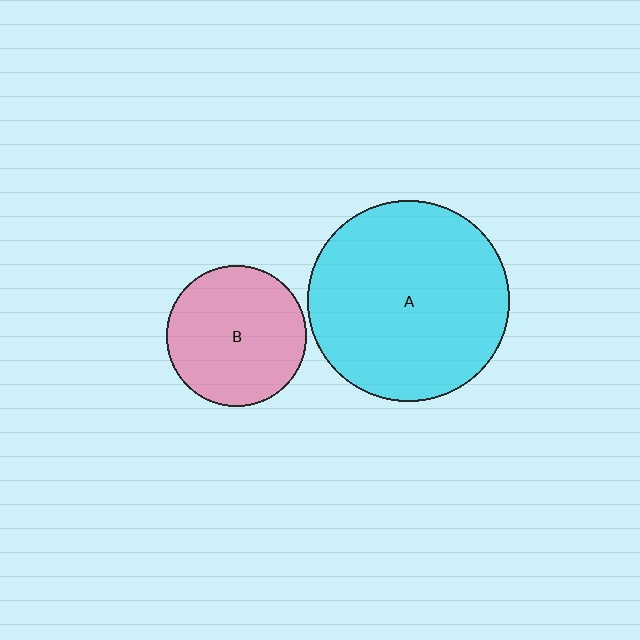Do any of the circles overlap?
No, none of the circles overlap.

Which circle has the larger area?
Circle A (cyan).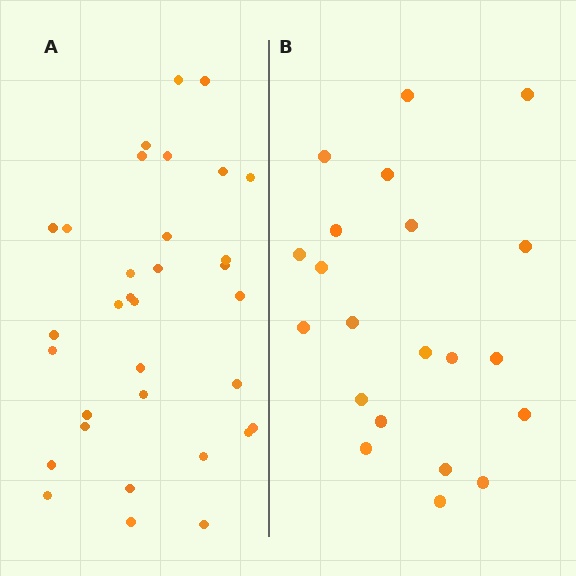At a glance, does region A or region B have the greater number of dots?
Region A (the left region) has more dots.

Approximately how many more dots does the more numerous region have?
Region A has roughly 12 or so more dots than region B.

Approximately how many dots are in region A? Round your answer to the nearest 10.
About 30 dots. (The exact count is 33, which rounds to 30.)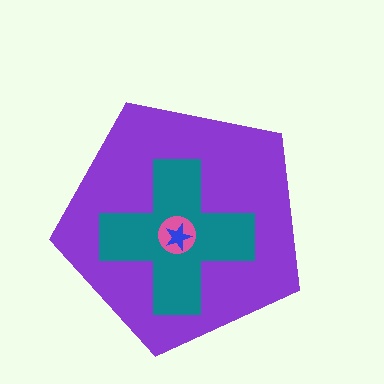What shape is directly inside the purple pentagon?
The teal cross.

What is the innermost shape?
The blue star.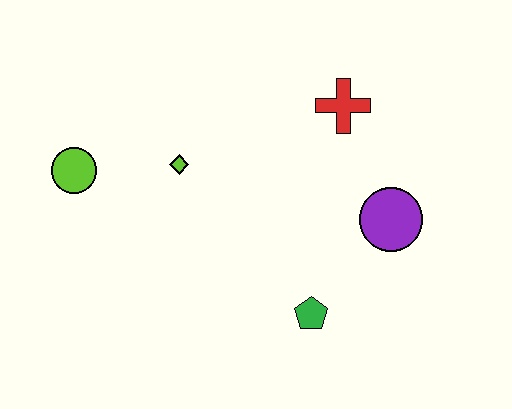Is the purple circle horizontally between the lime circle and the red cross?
No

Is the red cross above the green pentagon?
Yes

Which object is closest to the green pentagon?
The purple circle is closest to the green pentagon.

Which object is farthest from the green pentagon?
The lime circle is farthest from the green pentagon.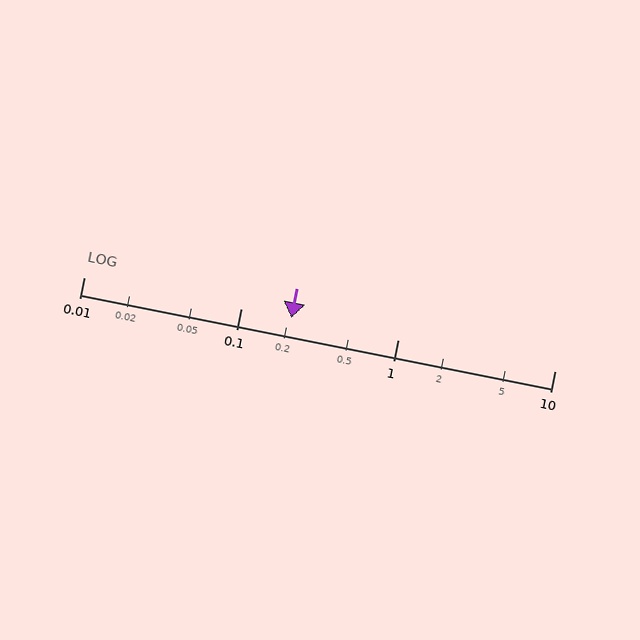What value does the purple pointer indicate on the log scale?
The pointer indicates approximately 0.21.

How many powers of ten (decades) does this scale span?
The scale spans 3 decades, from 0.01 to 10.